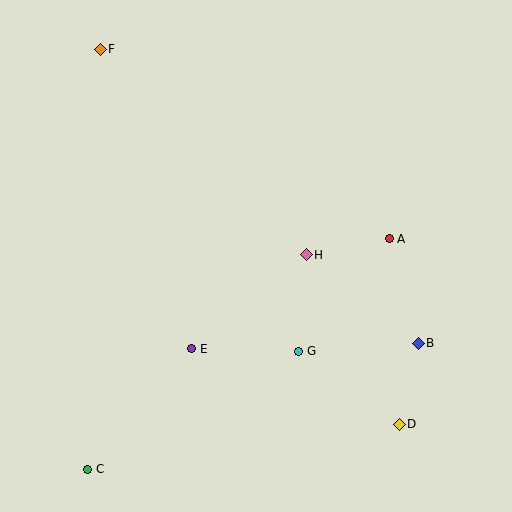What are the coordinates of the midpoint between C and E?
The midpoint between C and E is at (140, 409).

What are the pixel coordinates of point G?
Point G is at (299, 351).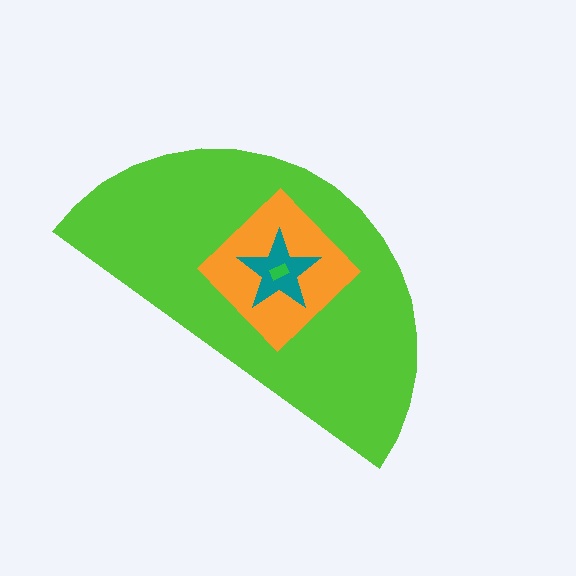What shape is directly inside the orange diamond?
The teal star.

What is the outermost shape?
The lime semicircle.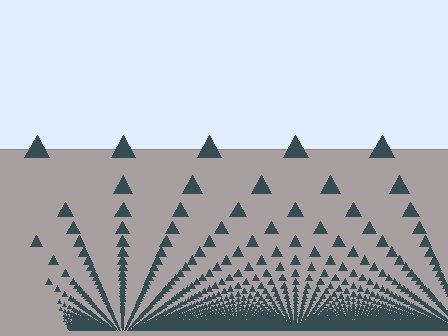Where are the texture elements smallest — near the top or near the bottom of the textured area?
Near the bottom.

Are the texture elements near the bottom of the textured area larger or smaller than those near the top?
Smaller. The gradient is inverted — elements near the bottom are smaller and denser.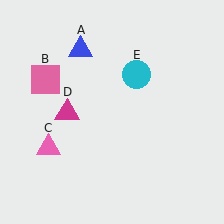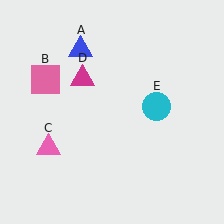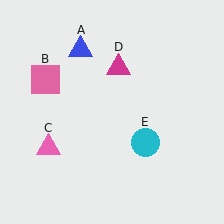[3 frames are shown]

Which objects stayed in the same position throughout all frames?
Blue triangle (object A) and pink square (object B) and pink triangle (object C) remained stationary.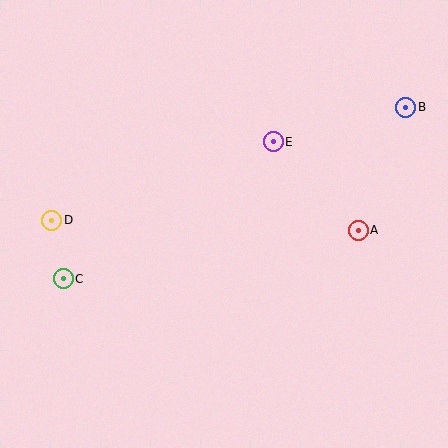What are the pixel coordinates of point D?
Point D is at (52, 221).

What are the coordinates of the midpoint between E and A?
The midpoint between E and A is at (316, 186).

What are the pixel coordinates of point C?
Point C is at (63, 279).